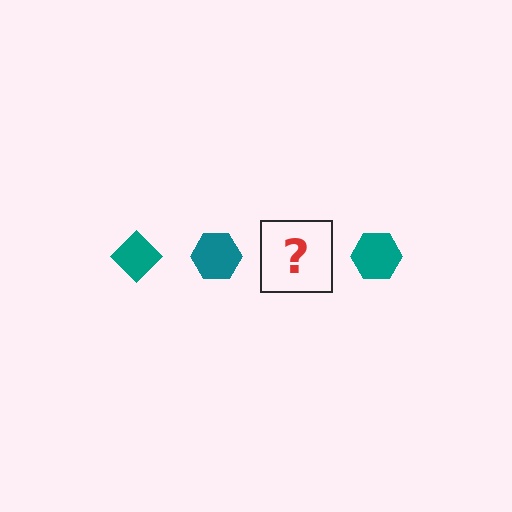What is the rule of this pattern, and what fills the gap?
The rule is that the pattern cycles through diamond, hexagon shapes in teal. The gap should be filled with a teal diamond.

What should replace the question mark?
The question mark should be replaced with a teal diamond.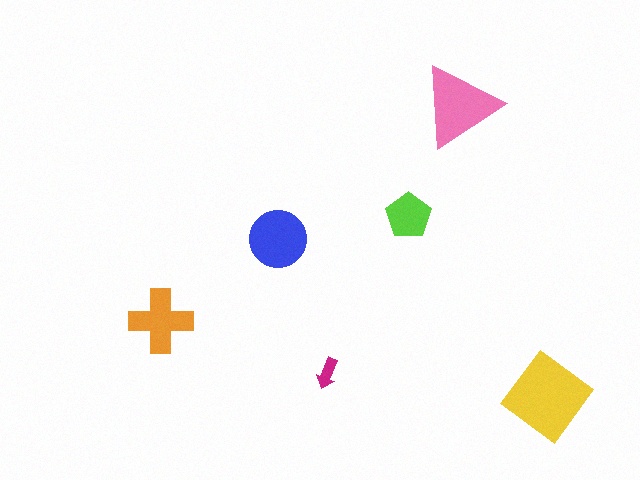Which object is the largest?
The yellow diamond.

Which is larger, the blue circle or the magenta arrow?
The blue circle.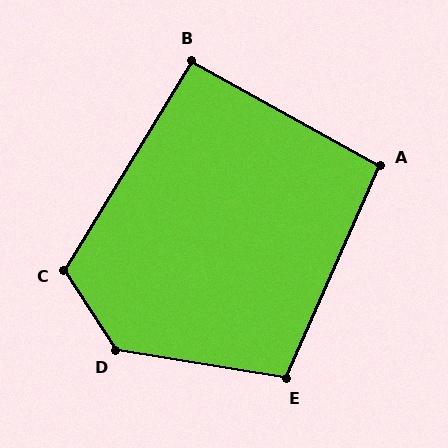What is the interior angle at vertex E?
Approximately 105 degrees (obtuse).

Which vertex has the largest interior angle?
D, at approximately 132 degrees.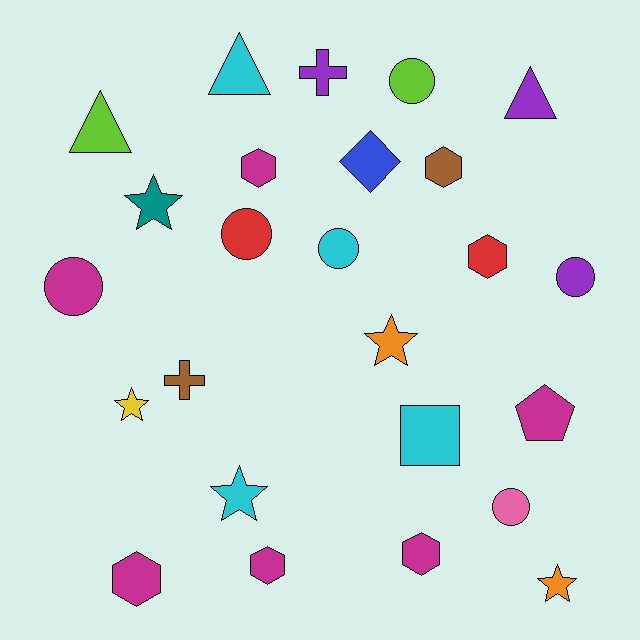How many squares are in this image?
There is 1 square.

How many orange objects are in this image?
There are 2 orange objects.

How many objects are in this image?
There are 25 objects.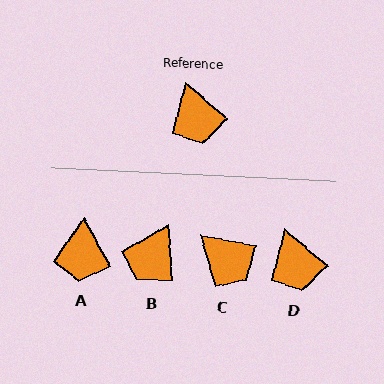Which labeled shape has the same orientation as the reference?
D.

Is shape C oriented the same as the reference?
No, it is off by about 30 degrees.